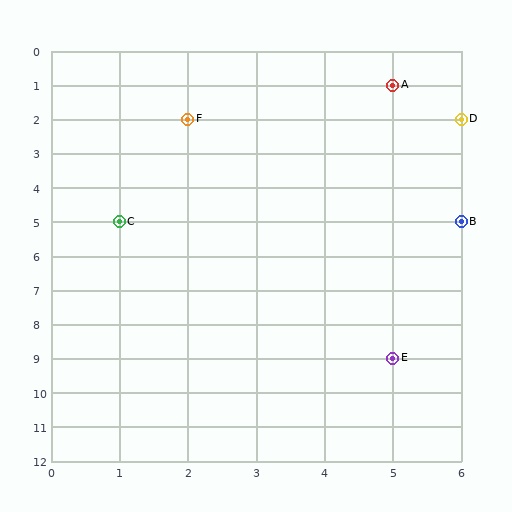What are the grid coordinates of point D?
Point D is at grid coordinates (6, 2).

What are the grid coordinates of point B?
Point B is at grid coordinates (6, 5).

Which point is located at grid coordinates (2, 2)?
Point F is at (2, 2).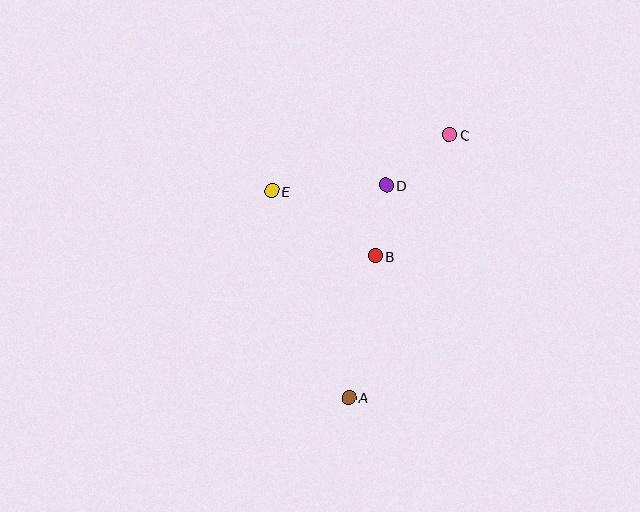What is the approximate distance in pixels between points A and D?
The distance between A and D is approximately 215 pixels.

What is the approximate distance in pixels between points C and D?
The distance between C and D is approximately 81 pixels.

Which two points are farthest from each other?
Points A and C are farthest from each other.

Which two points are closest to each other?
Points B and D are closest to each other.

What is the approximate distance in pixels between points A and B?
The distance between A and B is approximately 144 pixels.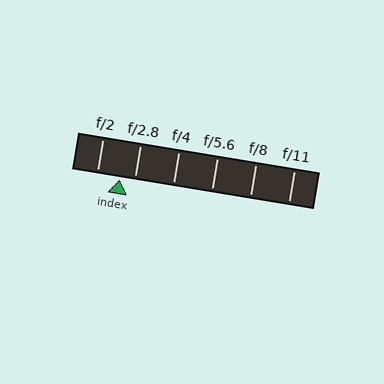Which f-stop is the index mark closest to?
The index mark is closest to f/2.8.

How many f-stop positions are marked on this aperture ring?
There are 6 f-stop positions marked.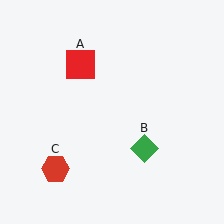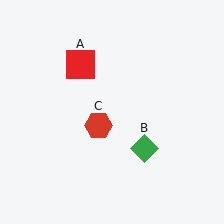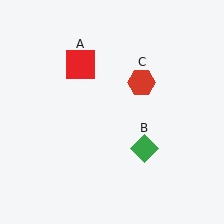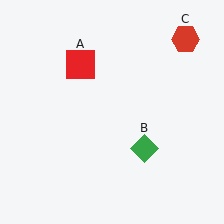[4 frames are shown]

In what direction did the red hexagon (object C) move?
The red hexagon (object C) moved up and to the right.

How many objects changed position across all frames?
1 object changed position: red hexagon (object C).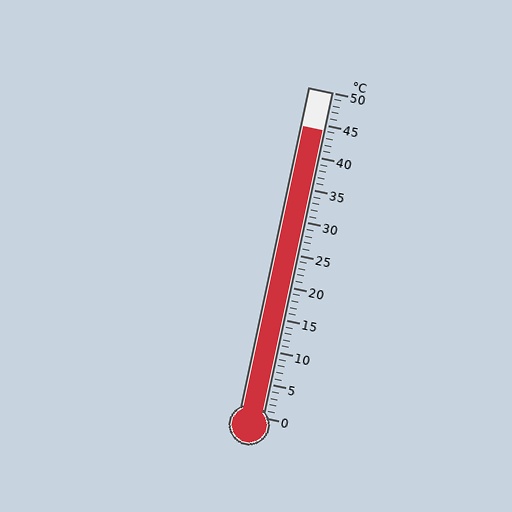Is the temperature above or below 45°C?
The temperature is below 45°C.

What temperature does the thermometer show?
The thermometer shows approximately 44°C.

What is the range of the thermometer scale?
The thermometer scale ranges from 0°C to 50°C.